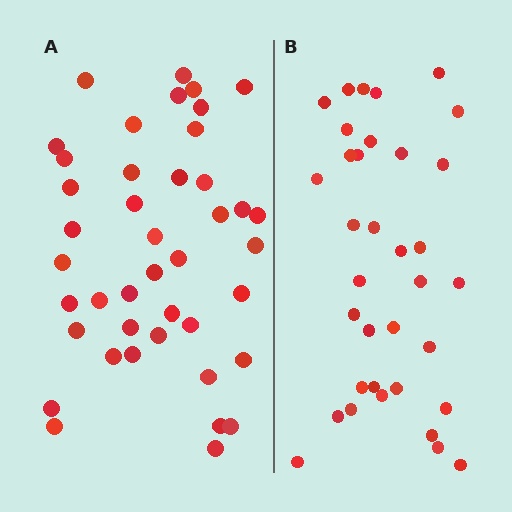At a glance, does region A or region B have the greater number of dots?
Region A (the left region) has more dots.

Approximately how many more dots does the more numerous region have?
Region A has roughly 8 or so more dots than region B.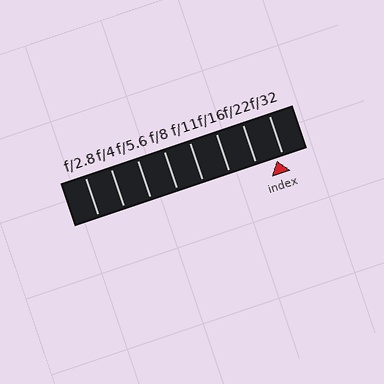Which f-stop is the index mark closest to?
The index mark is closest to f/32.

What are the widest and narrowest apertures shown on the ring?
The widest aperture shown is f/2.8 and the narrowest is f/32.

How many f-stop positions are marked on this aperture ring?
There are 8 f-stop positions marked.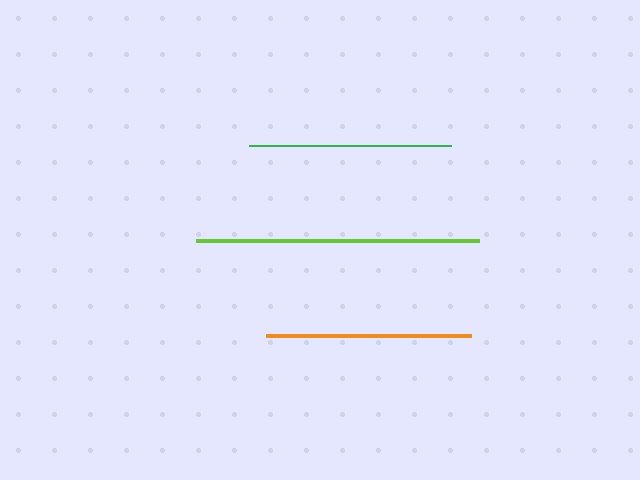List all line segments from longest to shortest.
From longest to shortest: lime, orange, green.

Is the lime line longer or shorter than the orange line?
The lime line is longer than the orange line.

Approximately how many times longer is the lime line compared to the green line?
The lime line is approximately 1.4 times the length of the green line.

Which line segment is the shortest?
The green line is the shortest at approximately 202 pixels.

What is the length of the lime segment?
The lime segment is approximately 283 pixels long.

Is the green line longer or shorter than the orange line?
The orange line is longer than the green line.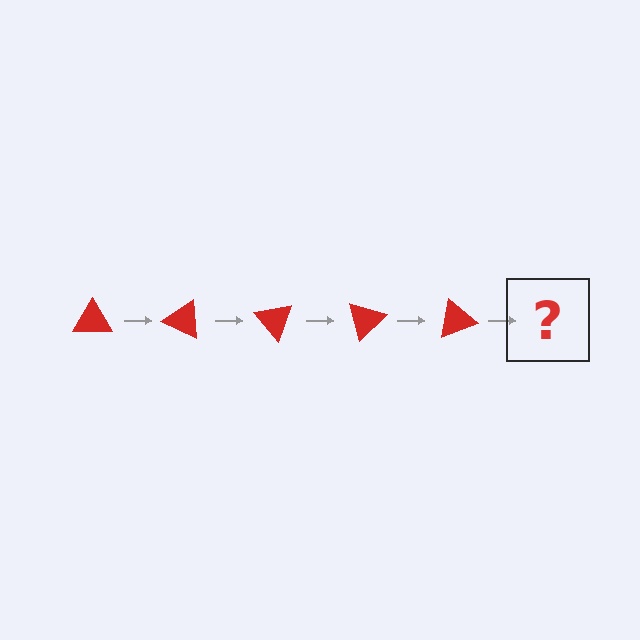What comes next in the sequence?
The next element should be a red triangle rotated 125 degrees.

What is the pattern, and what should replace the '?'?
The pattern is that the triangle rotates 25 degrees each step. The '?' should be a red triangle rotated 125 degrees.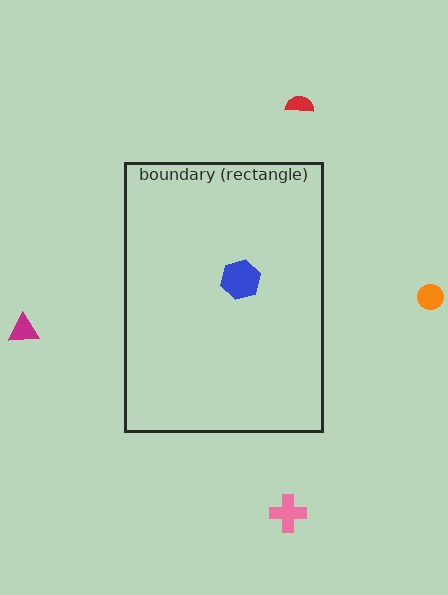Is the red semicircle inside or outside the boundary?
Outside.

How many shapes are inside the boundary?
1 inside, 4 outside.